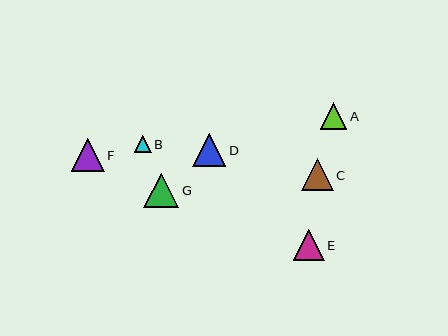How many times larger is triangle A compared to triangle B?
Triangle A is approximately 1.6 times the size of triangle B.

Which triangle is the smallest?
Triangle B is the smallest with a size of approximately 17 pixels.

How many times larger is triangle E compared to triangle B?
Triangle E is approximately 1.8 times the size of triangle B.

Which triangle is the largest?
Triangle G is the largest with a size of approximately 35 pixels.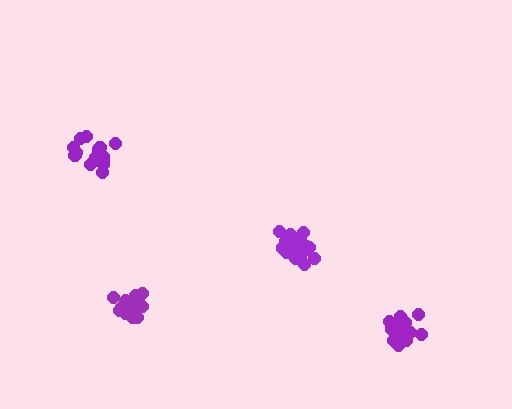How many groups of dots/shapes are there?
There are 4 groups.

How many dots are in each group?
Group 1: 17 dots, Group 2: 16 dots, Group 3: 19 dots, Group 4: 17 dots (69 total).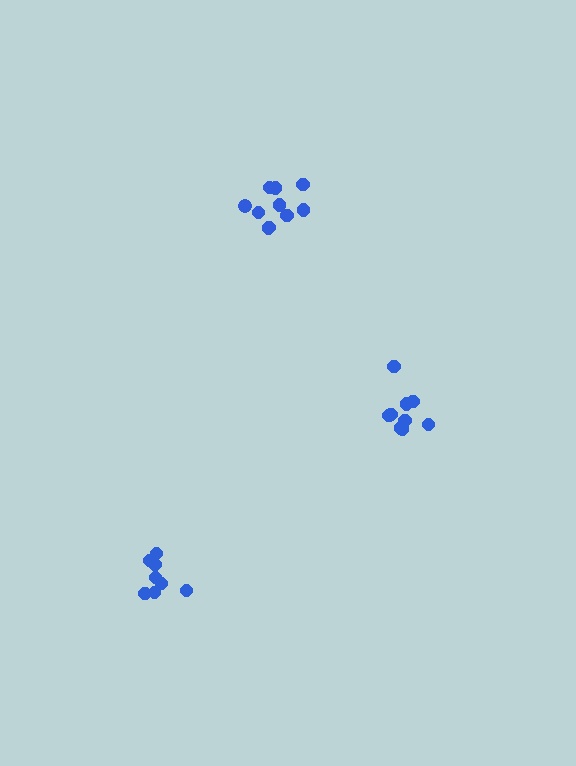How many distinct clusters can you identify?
There are 3 distinct clusters.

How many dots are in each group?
Group 1: 10 dots, Group 2: 8 dots, Group 3: 9 dots (27 total).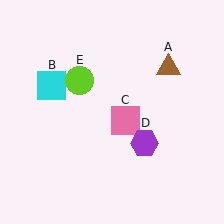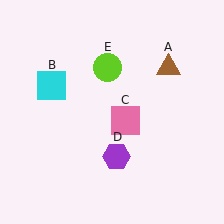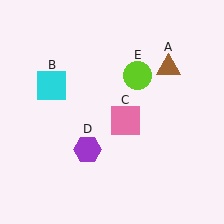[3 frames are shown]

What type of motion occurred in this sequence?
The purple hexagon (object D), lime circle (object E) rotated clockwise around the center of the scene.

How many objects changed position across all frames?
2 objects changed position: purple hexagon (object D), lime circle (object E).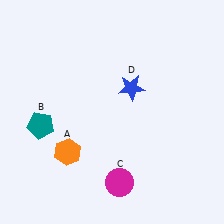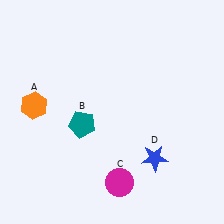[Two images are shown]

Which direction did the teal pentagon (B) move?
The teal pentagon (B) moved right.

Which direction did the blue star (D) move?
The blue star (D) moved down.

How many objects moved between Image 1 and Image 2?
3 objects moved between the two images.